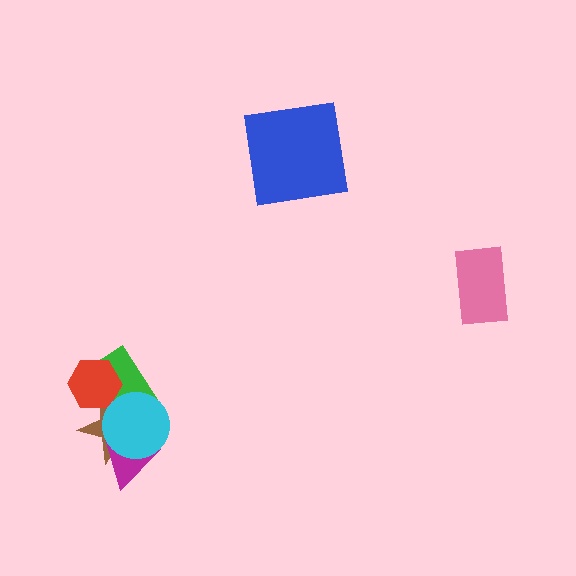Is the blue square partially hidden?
No, no other shape covers it.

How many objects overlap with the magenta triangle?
2 objects overlap with the magenta triangle.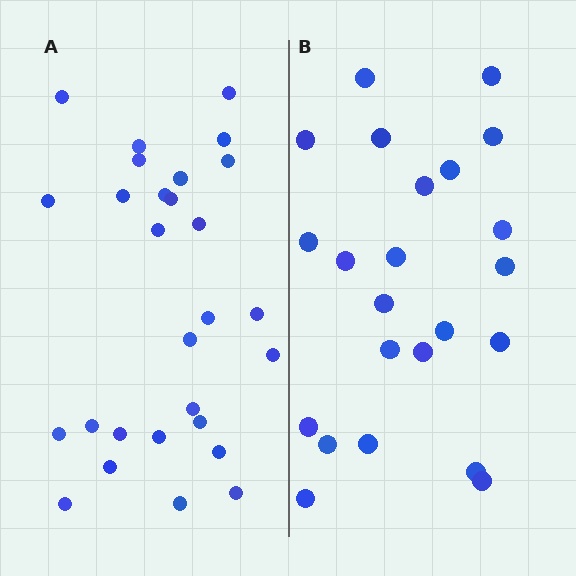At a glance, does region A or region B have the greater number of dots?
Region A (the left region) has more dots.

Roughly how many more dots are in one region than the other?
Region A has about 5 more dots than region B.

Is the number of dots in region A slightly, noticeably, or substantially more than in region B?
Region A has only slightly more — the two regions are fairly close. The ratio is roughly 1.2 to 1.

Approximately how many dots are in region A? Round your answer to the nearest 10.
About 30 dots. (The exact count is 28, which rounds to 30.)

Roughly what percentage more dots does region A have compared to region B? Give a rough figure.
About 20% more.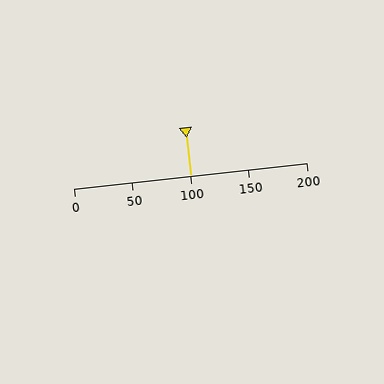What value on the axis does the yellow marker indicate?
The marker indicates approximately 100.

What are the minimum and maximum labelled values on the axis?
The axis runs from 0 to 200.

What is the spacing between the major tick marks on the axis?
The major ticks are spaced 50 apart.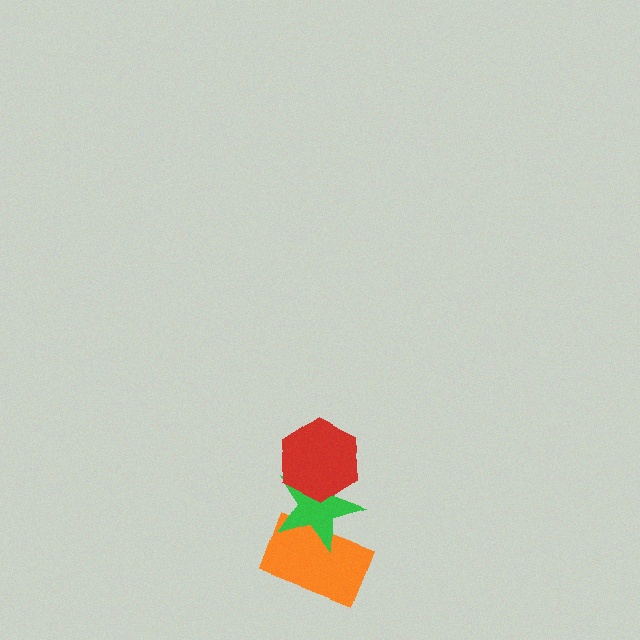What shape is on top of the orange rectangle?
The green star is on top of the orange rectangle.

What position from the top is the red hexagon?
The red hexagon is 1st from the top.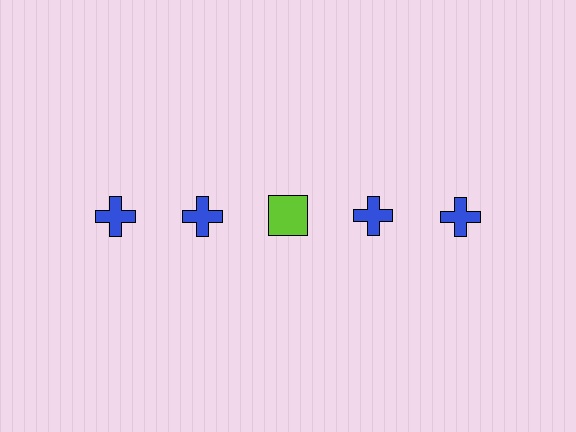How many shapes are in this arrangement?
There are 5 shapes arranged in a grid pattern.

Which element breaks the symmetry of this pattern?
The lime square in the top row, center column breaks the symmetry. All other shapes are blue crosses.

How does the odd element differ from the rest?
It differs in both color (lime instead of blue) and shape (square instead of cross).